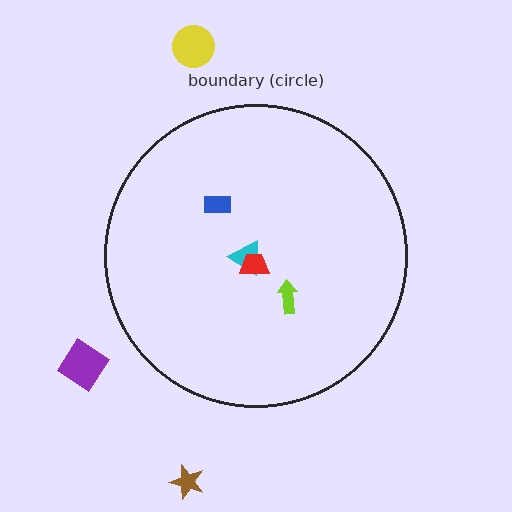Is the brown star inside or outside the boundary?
Outside.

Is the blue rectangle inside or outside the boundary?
Inside.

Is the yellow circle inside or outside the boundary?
Outside.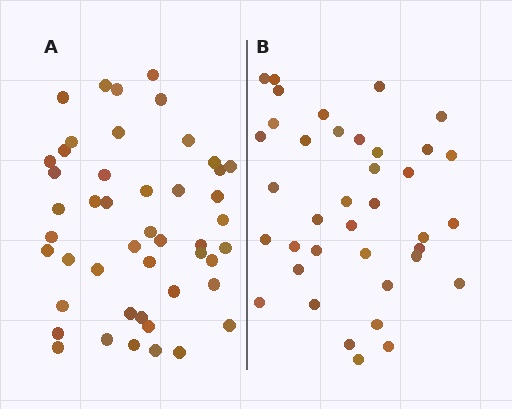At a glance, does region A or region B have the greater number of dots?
Region A (the left region) has more dots.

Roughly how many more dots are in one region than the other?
Region A has roughly 8 or so more dots than region B.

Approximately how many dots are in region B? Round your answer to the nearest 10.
About 40 dots. (The exact count is 38, which rounds to 40.)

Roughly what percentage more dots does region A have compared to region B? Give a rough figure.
About 25% more.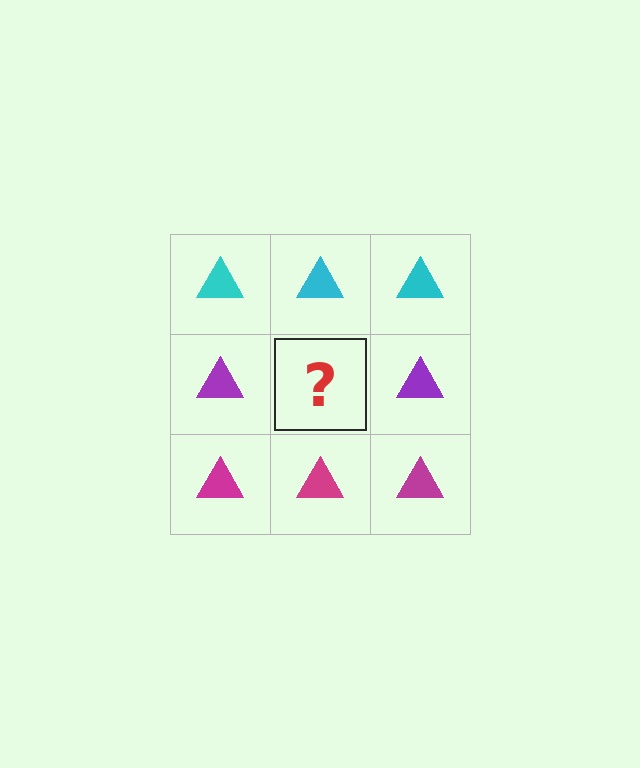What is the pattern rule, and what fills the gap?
The rule is that each row has a consistent color. The gap should be filled with a purple triangle.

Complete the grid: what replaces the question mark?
The question mark should be replaced with a purple triangle.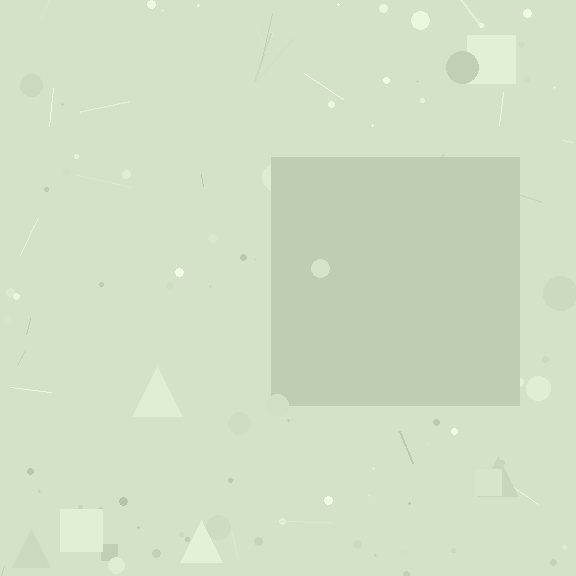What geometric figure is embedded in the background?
A square is embedded in the background.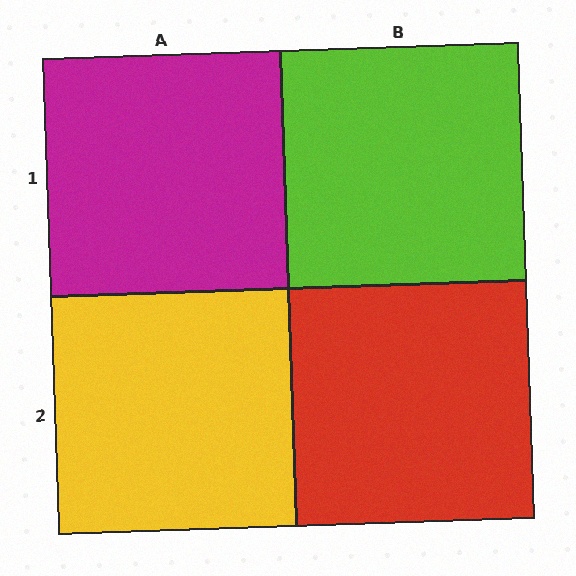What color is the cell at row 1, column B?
Lime.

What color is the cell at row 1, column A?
Magenta.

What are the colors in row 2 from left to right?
Yellow, red.